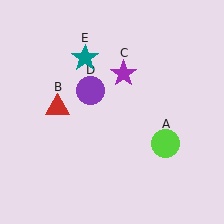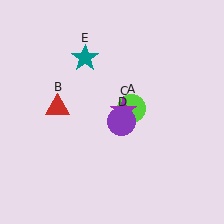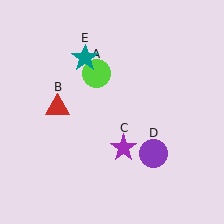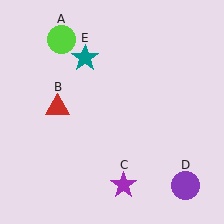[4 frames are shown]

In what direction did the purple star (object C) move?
The purple star (object C) moved down.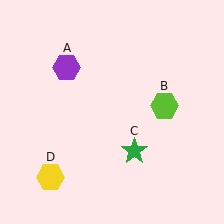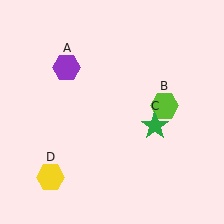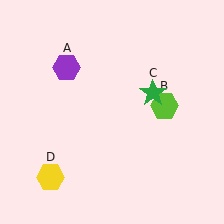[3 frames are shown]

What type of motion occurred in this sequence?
The green star (object C) rotated counterclockwise around the center of the scene.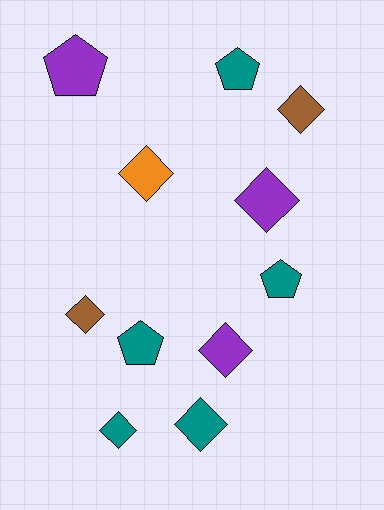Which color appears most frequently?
Teal, with 5 objects.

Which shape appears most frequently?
Diamond, with 7 objects.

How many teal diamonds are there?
There are 2 teal diamonds.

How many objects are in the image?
There are 11 objects.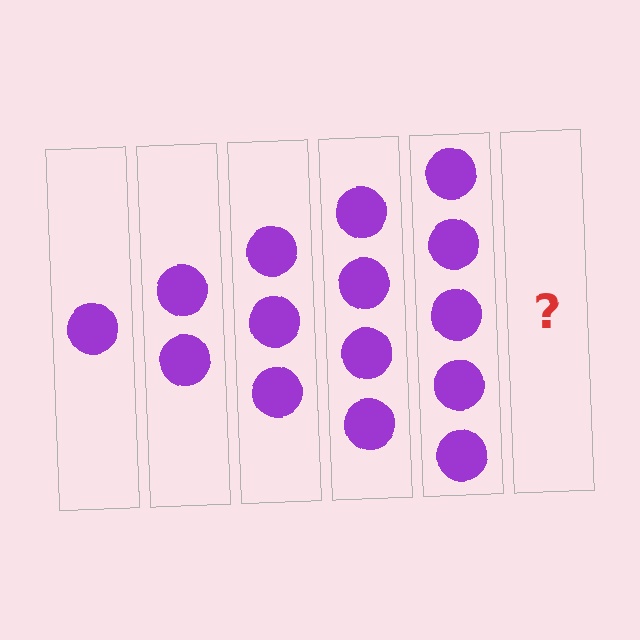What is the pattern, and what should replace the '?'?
The pattern is that each step adds one more circle. The '?' should be 6 circles.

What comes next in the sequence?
The next element should be 6 circles.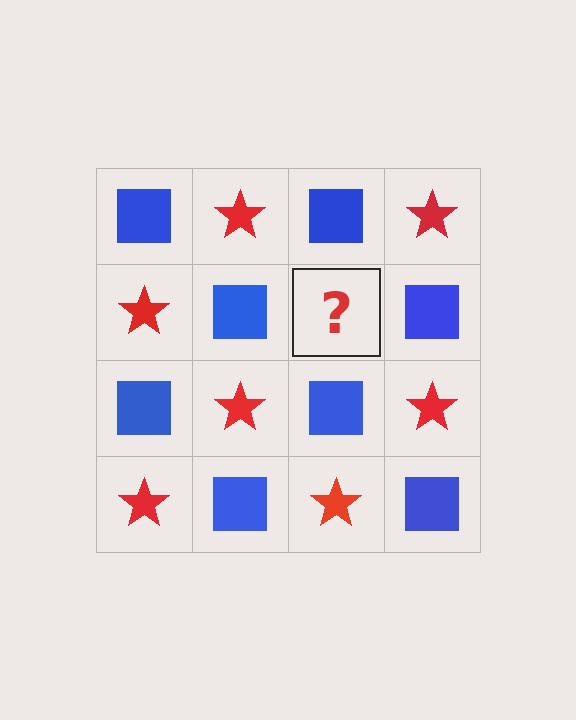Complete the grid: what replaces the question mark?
The question mark should be replaced with a red star.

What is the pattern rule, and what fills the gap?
The rule is that it alternates blue square and red star in a checkerboard pattern. The gap should be filled with a red star.